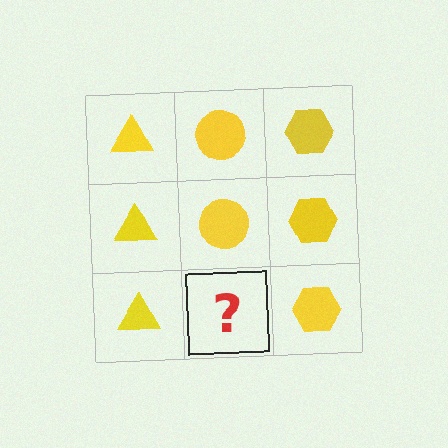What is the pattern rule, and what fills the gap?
The rule is that each column has a consistent shape. The gap should be filled with a yellow circle.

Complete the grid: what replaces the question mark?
The question mark should be replaced with a yellow circle.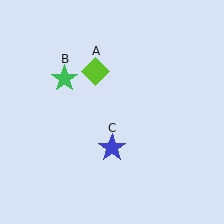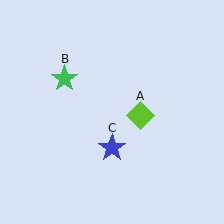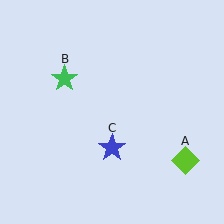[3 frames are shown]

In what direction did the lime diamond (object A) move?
The lime diamond (object A) moved down and to the right.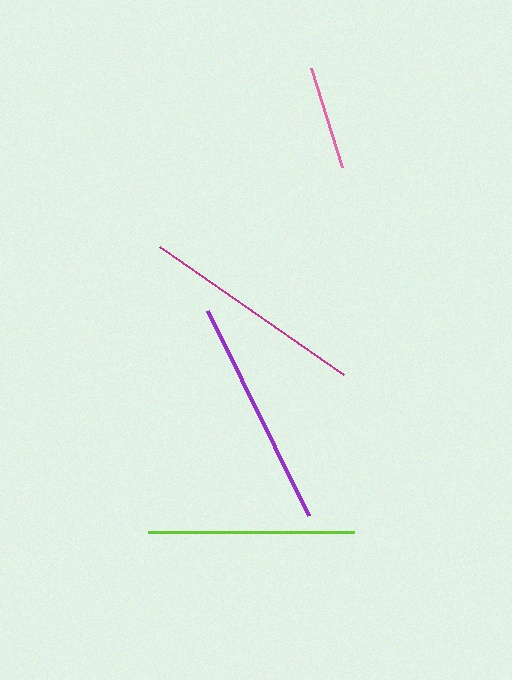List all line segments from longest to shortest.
From longest to shortest: purple, magenta, lime, pink.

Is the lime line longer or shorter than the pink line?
The lime line is longer than the pink line.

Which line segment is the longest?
The purple line is the longest at approximately 228 pixels.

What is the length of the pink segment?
The pink segment is approximately 104 pixels long.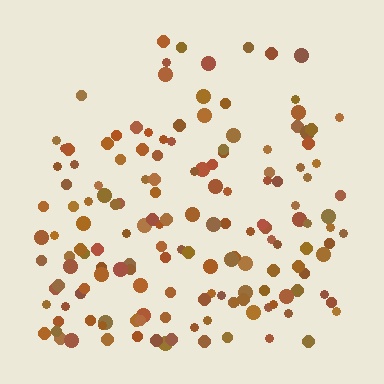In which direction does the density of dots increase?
From top to bottom, with the bottom side densest.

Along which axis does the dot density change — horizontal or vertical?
Vertical.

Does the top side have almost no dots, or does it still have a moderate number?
Still a moderate number, just noticeably fewer than the bottom.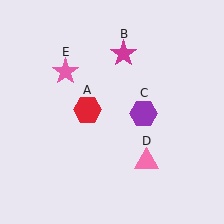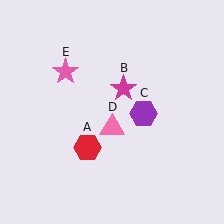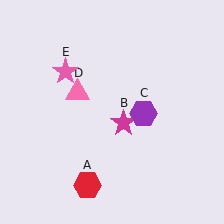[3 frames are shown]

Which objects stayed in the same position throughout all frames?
Purple hexagon (object C) and pink star (object E) remained stationary.